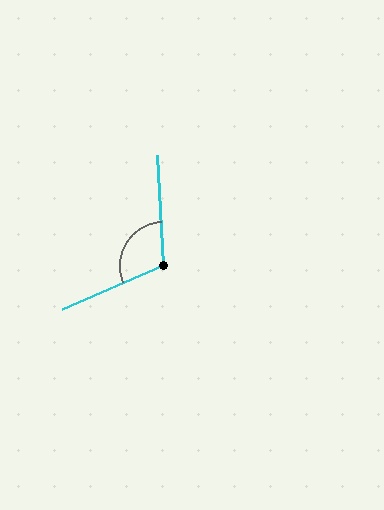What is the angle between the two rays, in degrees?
Approximately 110 degrees.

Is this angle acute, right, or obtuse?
It is obtuse.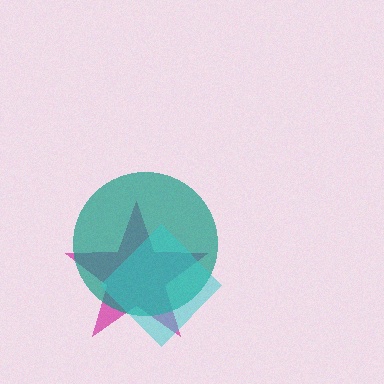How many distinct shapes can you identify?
There are 3 distinct shapes: a magenta star, a teal circle, a cyan diamond.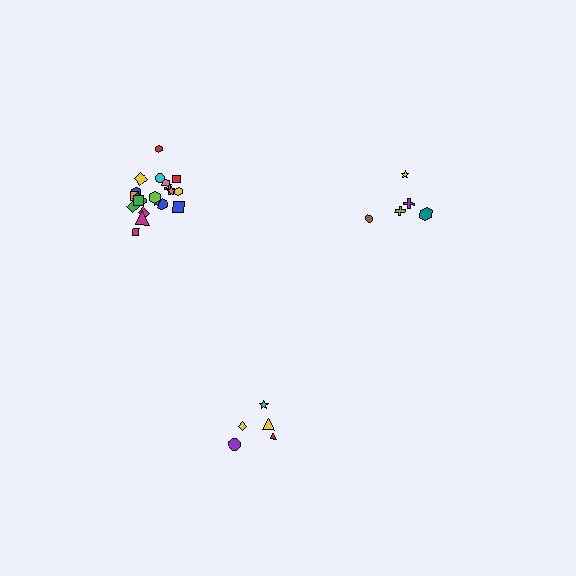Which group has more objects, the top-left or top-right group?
The top-left group.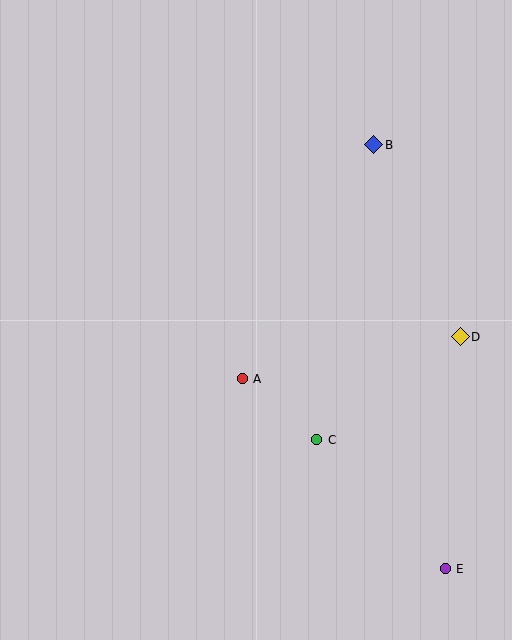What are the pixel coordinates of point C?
Point C is at (317, 440).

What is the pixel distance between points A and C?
The distance between A and C is 96 pixels.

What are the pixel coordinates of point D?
Point D is at (460, 337).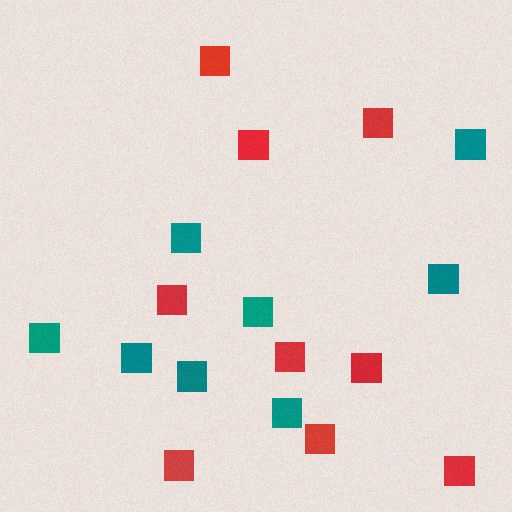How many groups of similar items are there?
There are 2 groups: one group of red squares (9) and one group of teal squares (8).